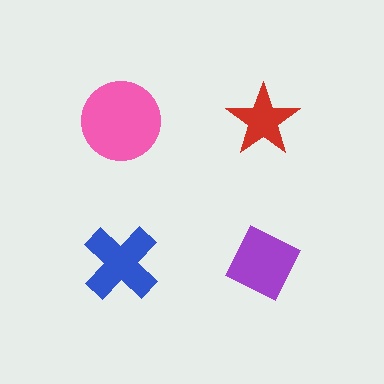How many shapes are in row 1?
2 shapes.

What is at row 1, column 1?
A pink circle.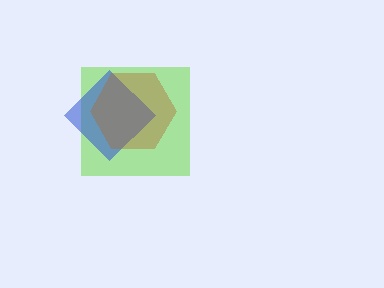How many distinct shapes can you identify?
There are 3 distinct shapes: a lime square, a blue diamond, a brown hexagon.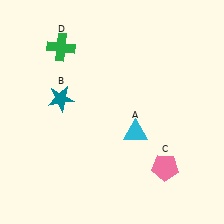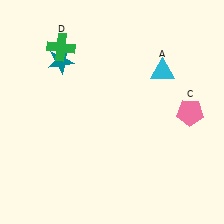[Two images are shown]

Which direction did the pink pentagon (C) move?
The pink pentagon (C) moved up.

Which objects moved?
The objects that moved are: the cyan triangle (A), the teal star (B), the pink pentagon (C).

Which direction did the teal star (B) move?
The teal star (B) moved up.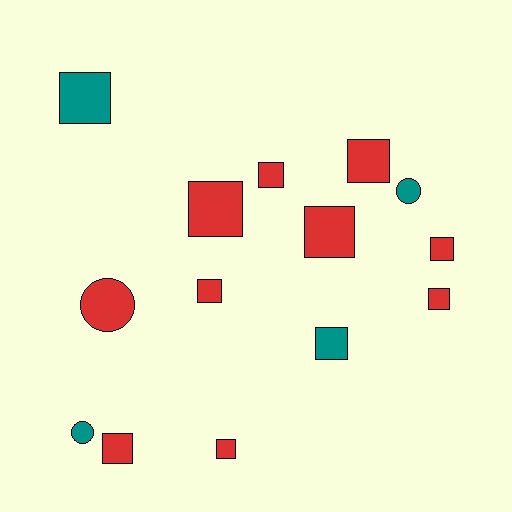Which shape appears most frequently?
Square, with 11 objects.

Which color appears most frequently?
Red, with 10 objects.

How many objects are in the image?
There are 14 objects.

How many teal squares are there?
There are 2 teal squares.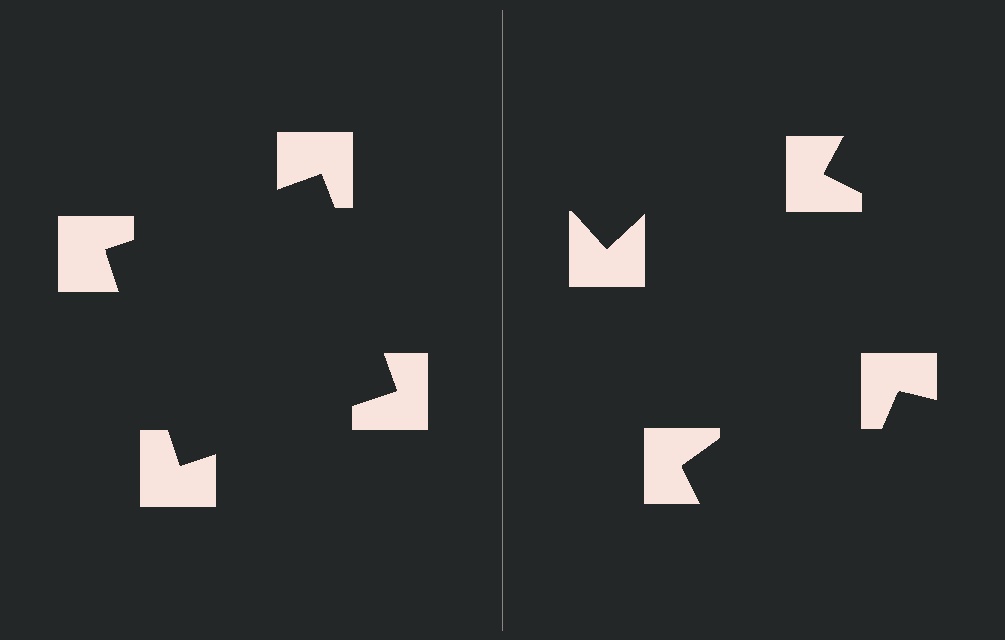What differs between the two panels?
The notched squares are positioned identically on both sides; only the wedge orientations differ. On the left they align to a square; on the right they are misaligned.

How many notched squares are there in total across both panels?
8 — 4 on each side.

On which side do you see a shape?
An illusory square appears on the left side. On the right side the wedge cuts are rotated, so no coherent shape forms.